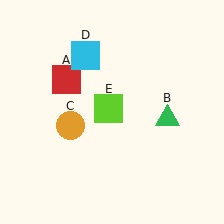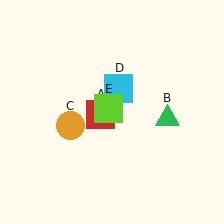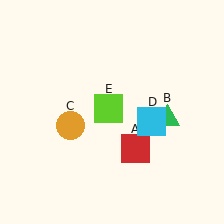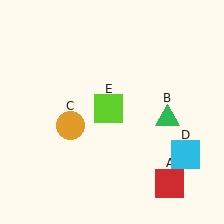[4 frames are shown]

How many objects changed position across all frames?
2 objects changed position: red square (object A), cyan square (object D).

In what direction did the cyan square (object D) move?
The cyan square (object D) moved down and to the right.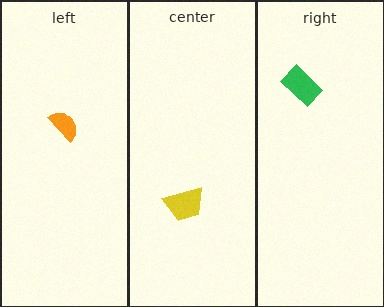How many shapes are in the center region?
1.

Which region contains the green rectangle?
The right region.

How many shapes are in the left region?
1.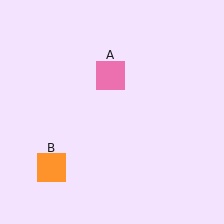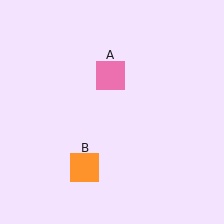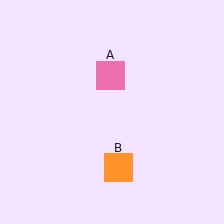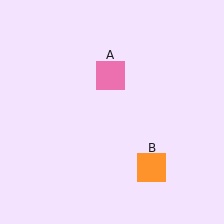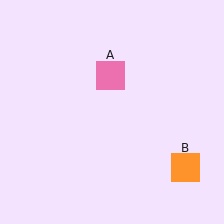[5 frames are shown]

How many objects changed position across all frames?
1 object changed position: orange square (object B).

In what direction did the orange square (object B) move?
The orange square (object B) moved right.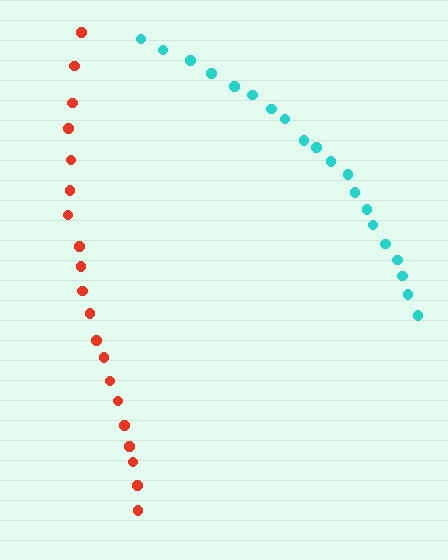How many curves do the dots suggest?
There are 2 distinct paths.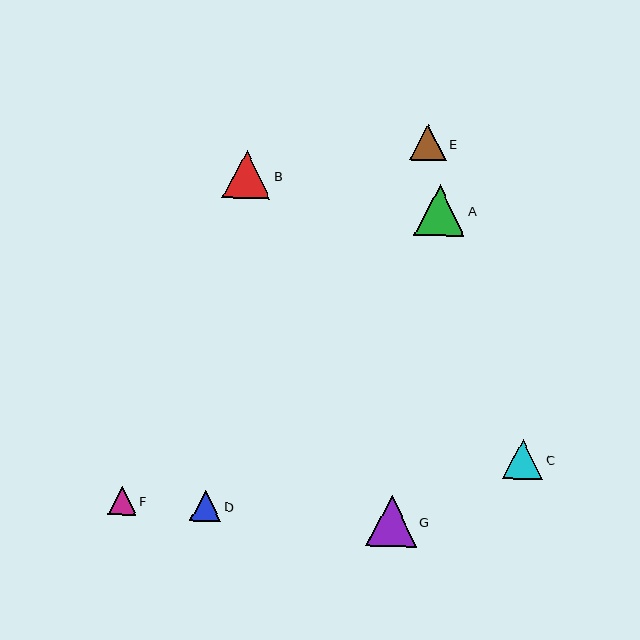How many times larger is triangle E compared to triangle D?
Triangle E is approximately 1.2 times the size of triangle D.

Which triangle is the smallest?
Triangle F is the smallest with a size of approximately 28 pixels.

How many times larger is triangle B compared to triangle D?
Triangle B is approximately 1.6 times the size of triangle D.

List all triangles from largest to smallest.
From largest to smallest: G, A, B, C, E, D, F.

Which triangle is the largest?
Triangle G is the largest with a size of approximately 51 pixels.